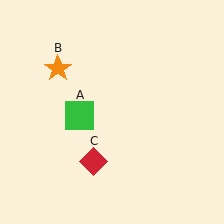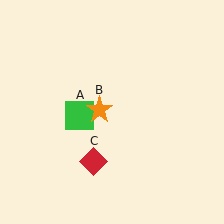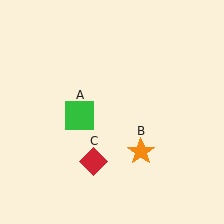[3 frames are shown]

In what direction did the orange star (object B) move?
The orange star (object B) moved down and to the right.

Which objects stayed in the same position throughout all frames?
Green square (object A) and red diamond (object C) remained stationary.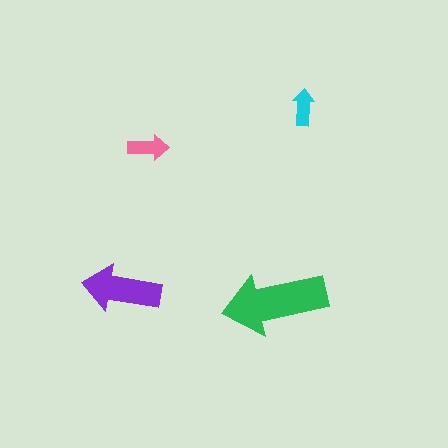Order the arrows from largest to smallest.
the green one, the purple one, the pink one, the cyan one.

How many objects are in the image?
There are 4 objects in the image.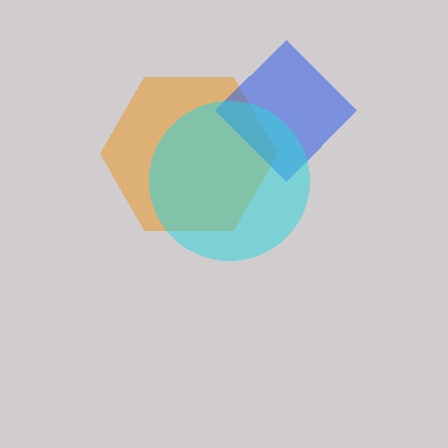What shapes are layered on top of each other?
The layered shapes are: an orange hexagon, a blue diamond, a cyan circle.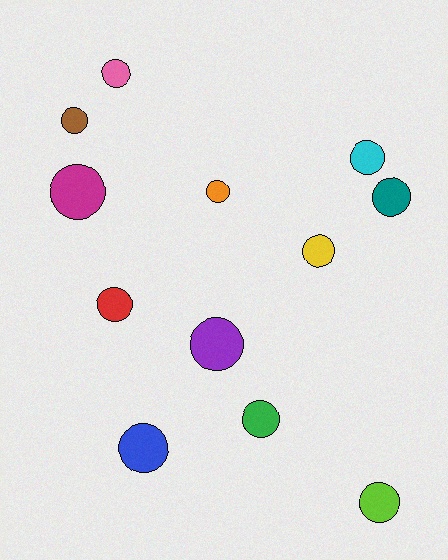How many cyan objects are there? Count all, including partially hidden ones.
There is 1 cyan object.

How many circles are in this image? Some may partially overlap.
There are 12 circles.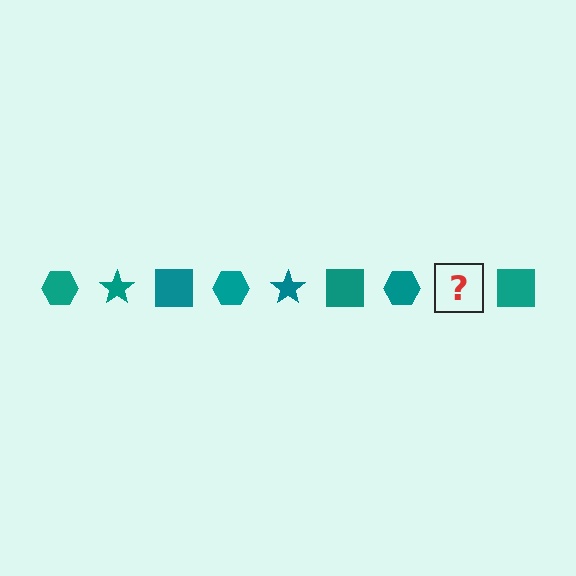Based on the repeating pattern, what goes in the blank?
The blank should be a teal star.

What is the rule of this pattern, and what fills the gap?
The rule is that the pattern cycles through hexagon, star, square shapes in teal. The gap should be filled with a teal star.